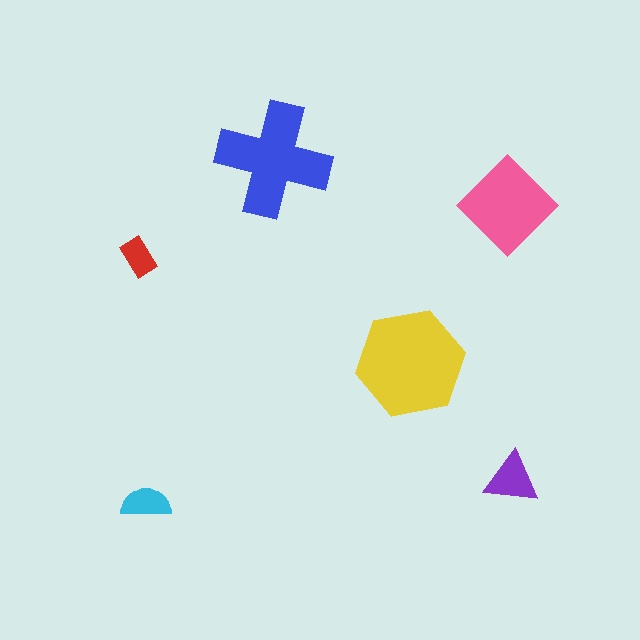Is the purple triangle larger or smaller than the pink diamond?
Smaller.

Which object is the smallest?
The red rectangle.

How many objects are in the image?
There are 6 objects in the image.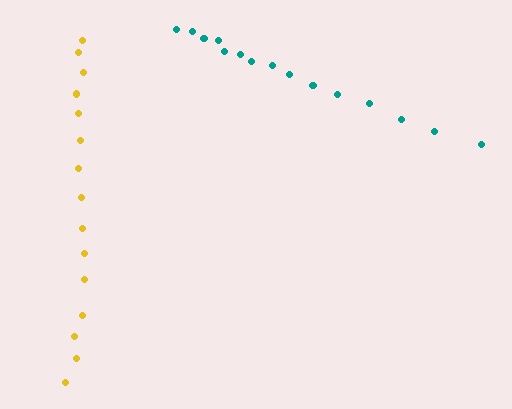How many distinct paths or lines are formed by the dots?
There are 2 distinct paths.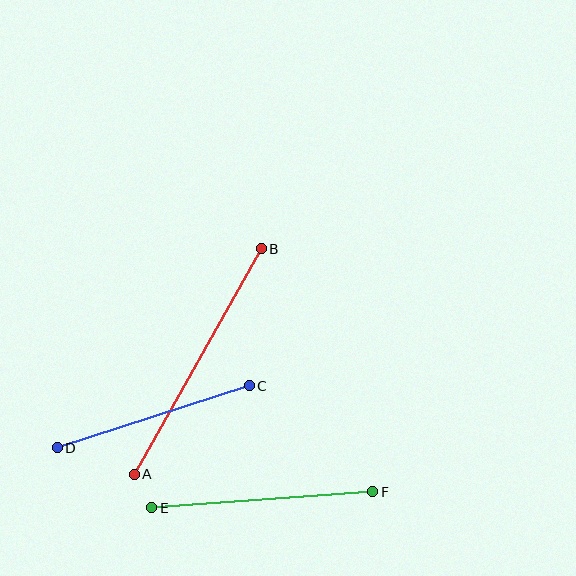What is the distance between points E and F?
The distance is approximately 221 pixels.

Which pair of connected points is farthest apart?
Points A and B are farthest apart.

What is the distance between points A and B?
The distance is approximately 259 pixels.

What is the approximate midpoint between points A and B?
The midpoint is at approximately (198, 361) pixels.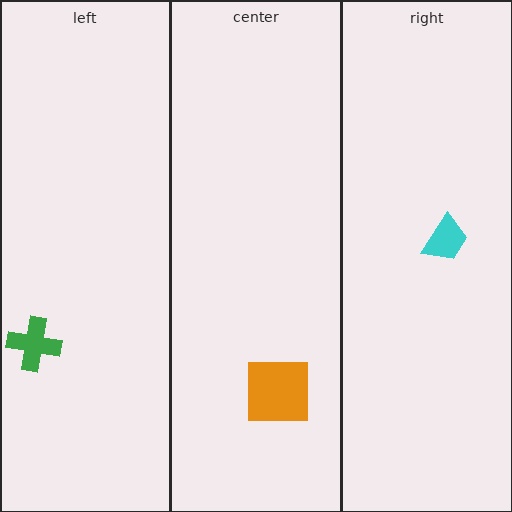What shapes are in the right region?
The cyan trapezoid.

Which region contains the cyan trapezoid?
The right region.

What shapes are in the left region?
The green cross.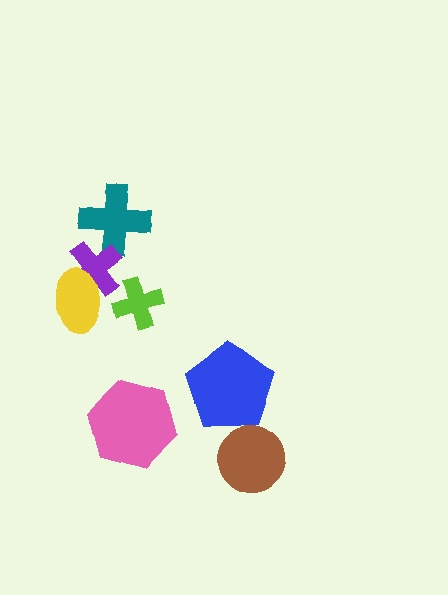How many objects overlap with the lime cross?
0 objects overlap with the lime cross.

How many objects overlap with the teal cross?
1 object overlaps with the teal cross.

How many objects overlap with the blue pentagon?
0 objects overlap with the blue pentagon.